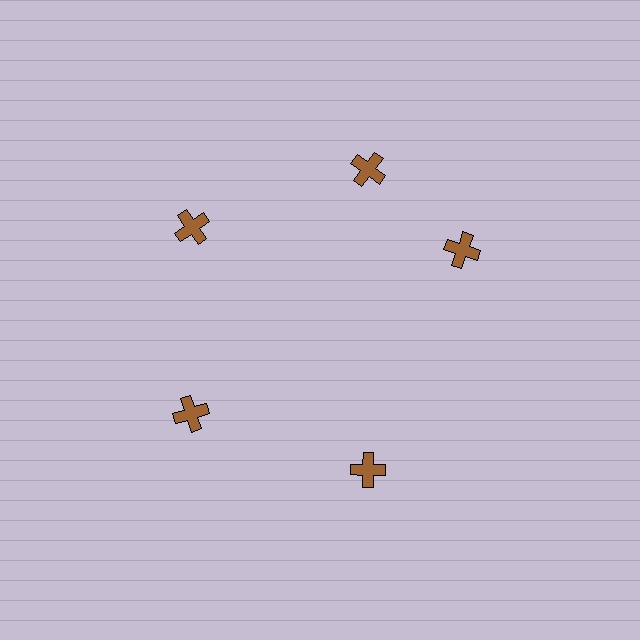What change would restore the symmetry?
The symmetry would be restored by rotating it back into even spacing with its neighbors so that all 5 crosses sit at equal angles and equal distance from the center.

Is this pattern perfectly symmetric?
No. The 5 brown crosses are arranged in a ring, but one element near the 3 o'clock position is rotated out of alignment along the ring, breaking the 5-fold rotational symmetry.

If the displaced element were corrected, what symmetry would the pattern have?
It would have 5-fold rotational symmetry — the pattern would map onto itself every 72 degrees.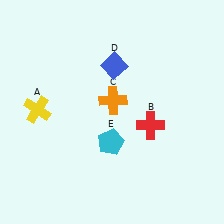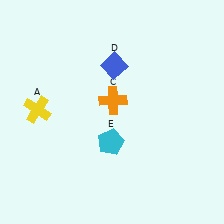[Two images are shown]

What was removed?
The red cross (B) was removed in Image 2.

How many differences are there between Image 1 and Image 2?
There is 1 difference between the two images.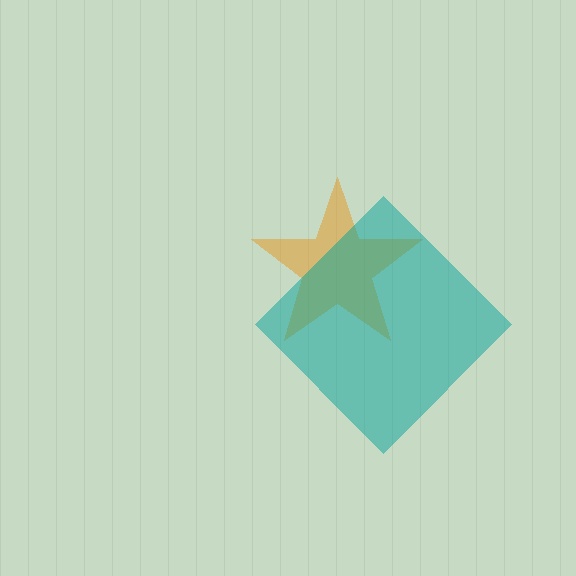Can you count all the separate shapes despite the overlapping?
Yes, there are 2 separate shapes.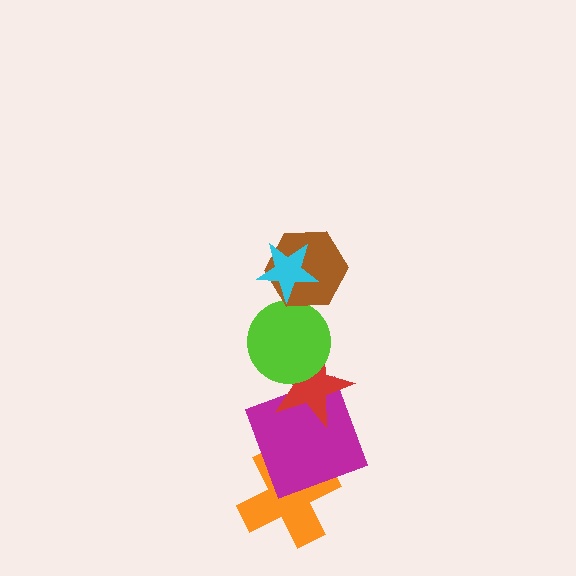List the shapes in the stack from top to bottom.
From top to bottom: the cyan star, the brown hexagon, the lime circle, the red star, the magenta square, the orange cross.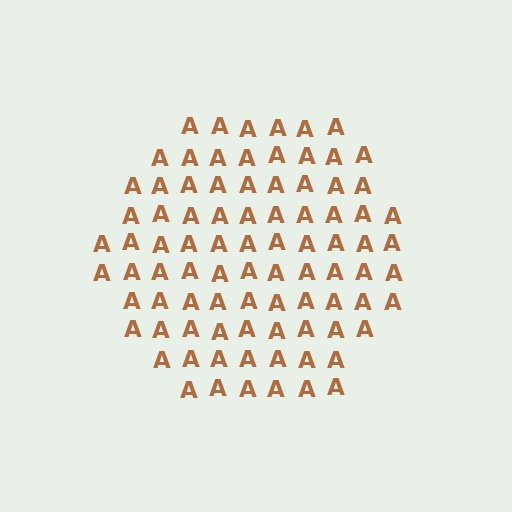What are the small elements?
The small elements are letter A's.